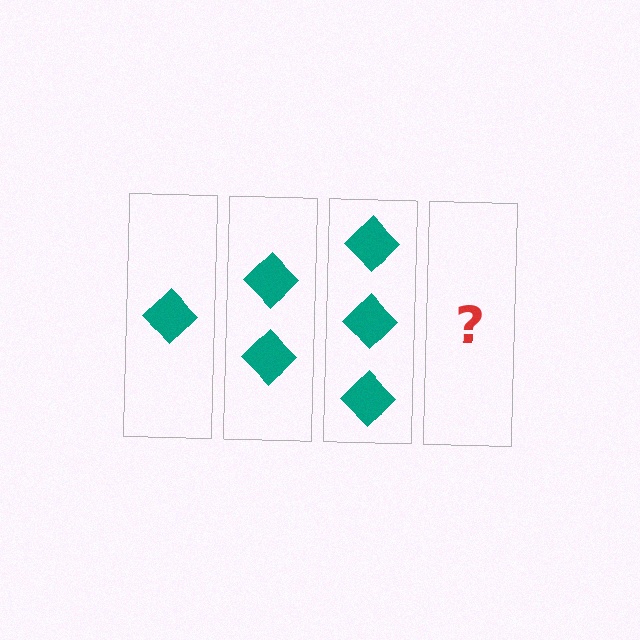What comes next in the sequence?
The next element should be 4 diamonds.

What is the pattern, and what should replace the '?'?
The pattern is that each step adds one more diamond. The '?' should be 4 diamonds.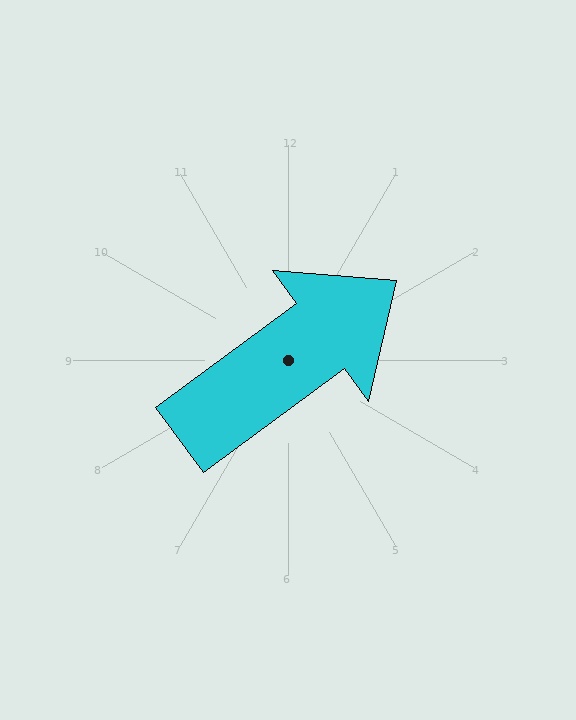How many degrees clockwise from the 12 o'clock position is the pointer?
Approximately 54 degrees.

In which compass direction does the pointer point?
Northeast.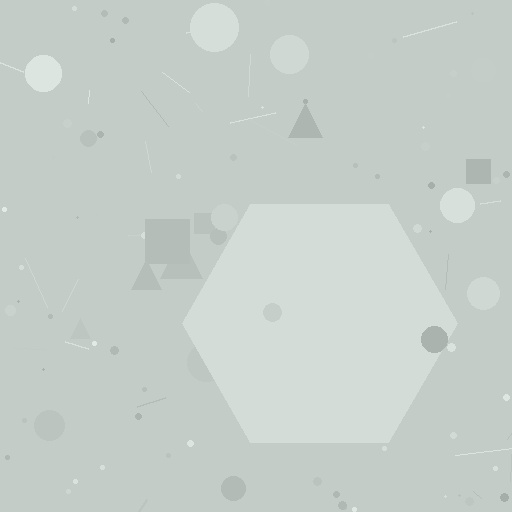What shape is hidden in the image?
A hexagon is hidden in the image.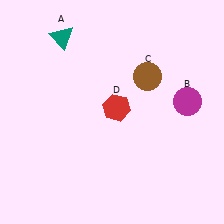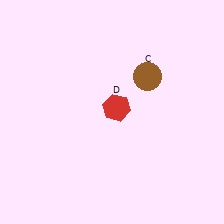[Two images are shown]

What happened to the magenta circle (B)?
The magenta circle (B) was removed in Image 2. It was in the top-right area of Image 1.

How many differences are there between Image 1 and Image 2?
There are 2 differences between the two images.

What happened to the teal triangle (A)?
The teal triangle (A) was removed in Image 2. It was in the top-left area of Image 1.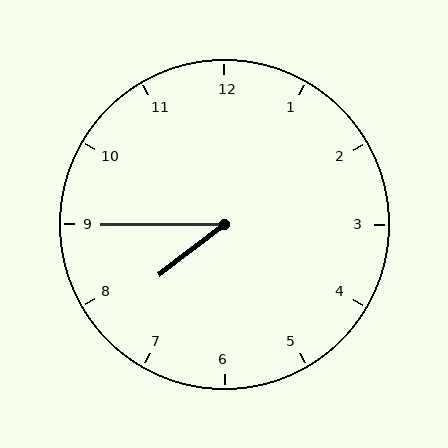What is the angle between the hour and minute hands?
Approximately 38 degrees.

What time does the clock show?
7:45.